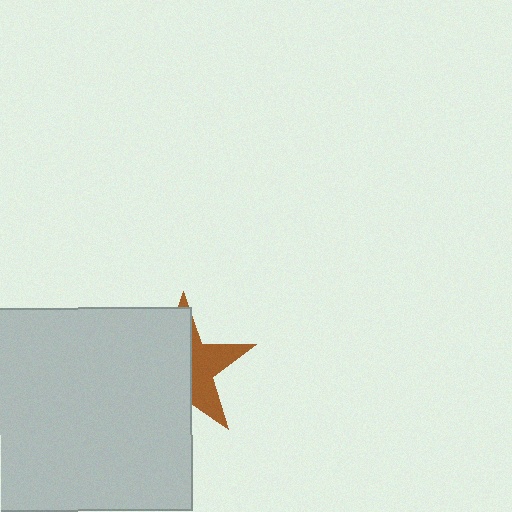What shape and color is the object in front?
The object in front is a light gray square.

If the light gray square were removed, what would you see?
You would see the complete brown star.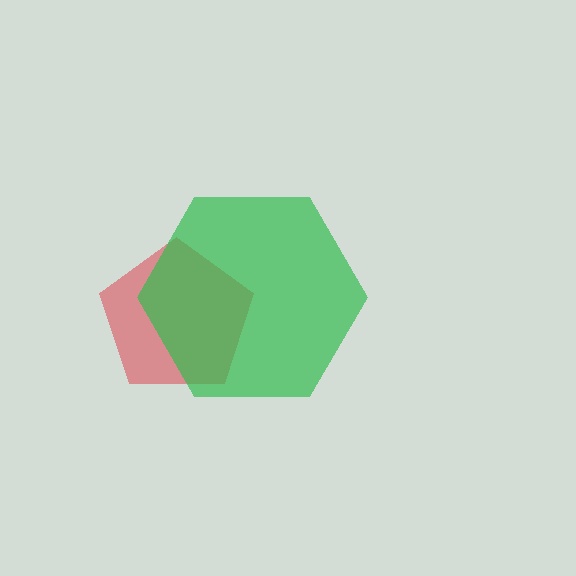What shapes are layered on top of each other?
The layered shapes are: a red pentagon, a green hexagon.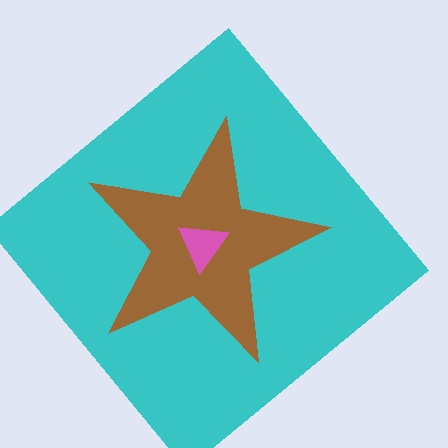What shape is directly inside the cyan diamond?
The brown star.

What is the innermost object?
The pink triangle.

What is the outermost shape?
The cyan diamond.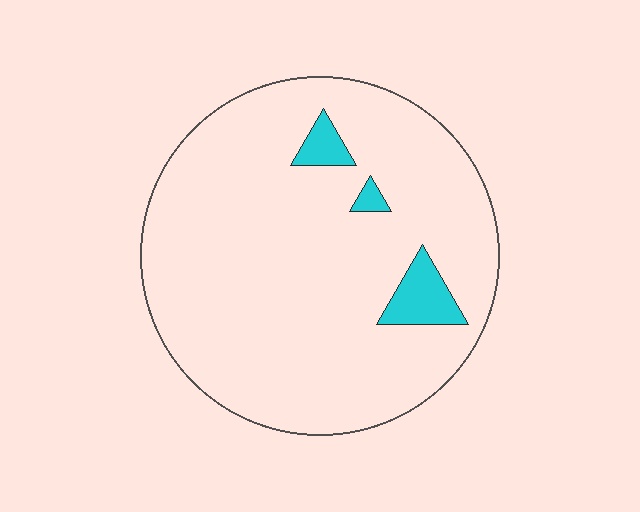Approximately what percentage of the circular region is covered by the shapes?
Approximately 5%.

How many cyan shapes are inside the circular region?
3.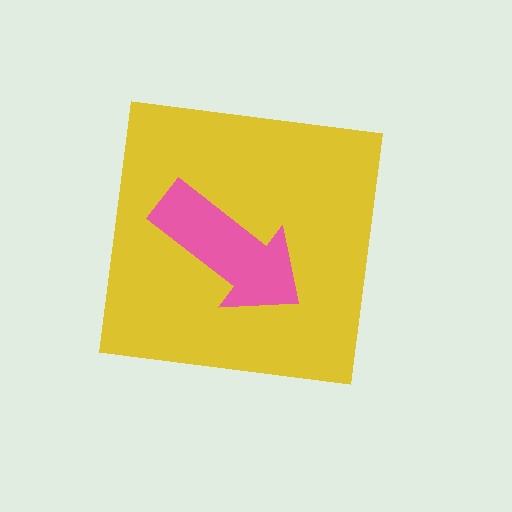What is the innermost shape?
The pink arrow.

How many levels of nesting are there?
2.